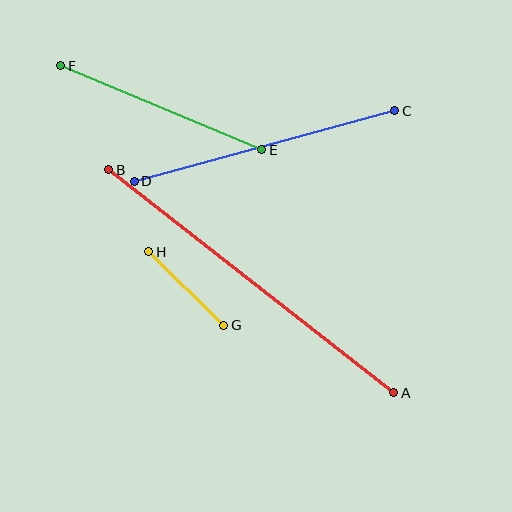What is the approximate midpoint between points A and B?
The midpoint is at approximately (251, 281) pixels.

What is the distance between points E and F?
The distance is approximately 218 pixels.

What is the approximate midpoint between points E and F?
The midpoint is at approximately (161, 108) pixels.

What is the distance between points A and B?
The distance is approximately 362 pixels.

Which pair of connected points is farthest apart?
Points A and B are farthest apart.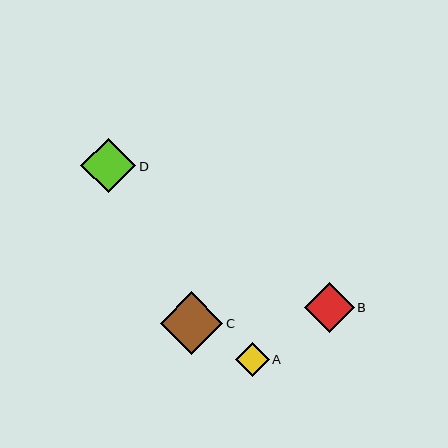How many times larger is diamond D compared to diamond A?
Diamond D is approximately 1.6 times the size of diamond A.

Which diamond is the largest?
Diamond C is the largest with a size of approximately 62 pixels.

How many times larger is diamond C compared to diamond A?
Diamond C is approximately 1.9 times the size of diamond A.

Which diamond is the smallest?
Diamond A is the smallest with a size of approximately 34 pixels.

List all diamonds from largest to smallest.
From largest to smallest: C, D, B, A.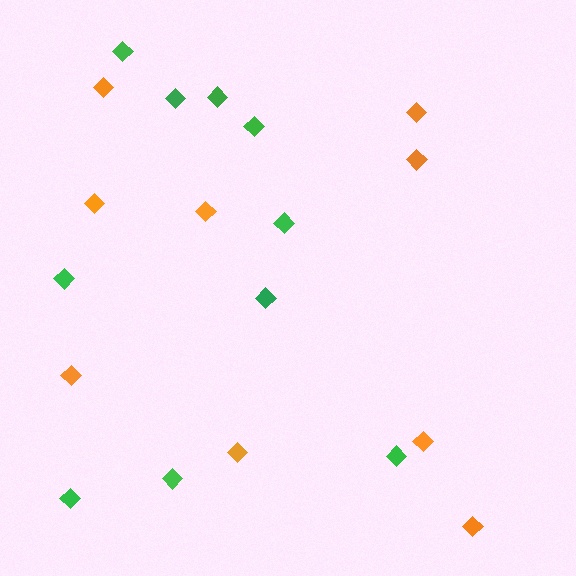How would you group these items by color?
There are 2 groups: one group of green diamonds (10) and one group of orange diamonds (9).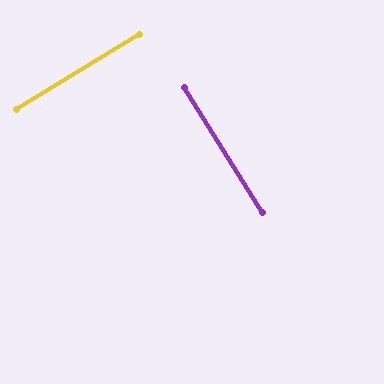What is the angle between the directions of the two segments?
Approximately 89 degrees.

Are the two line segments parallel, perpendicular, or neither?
Perpendicular — they meet at approximately 89°.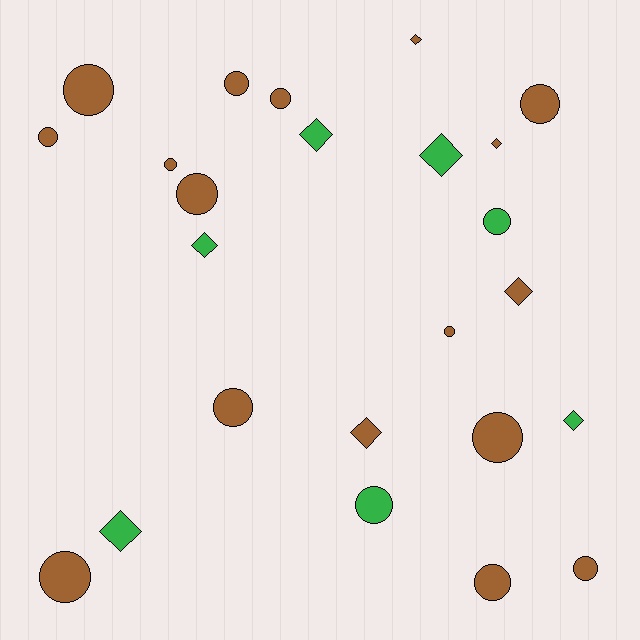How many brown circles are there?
There are 13 brown circles.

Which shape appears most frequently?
Circle, with 15 objects.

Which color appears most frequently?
Brown, with 17 objects.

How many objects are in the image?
There are 24 objects.